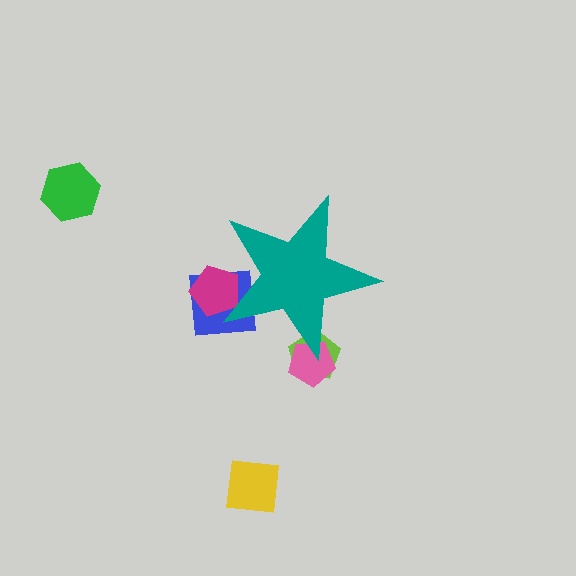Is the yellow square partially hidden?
No, the yellow square is fully visible.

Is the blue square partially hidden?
Yes, the blue square is partially hidden behind the teal star.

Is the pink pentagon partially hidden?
Yes, the pink pentagon is partially hidden behind the teal star.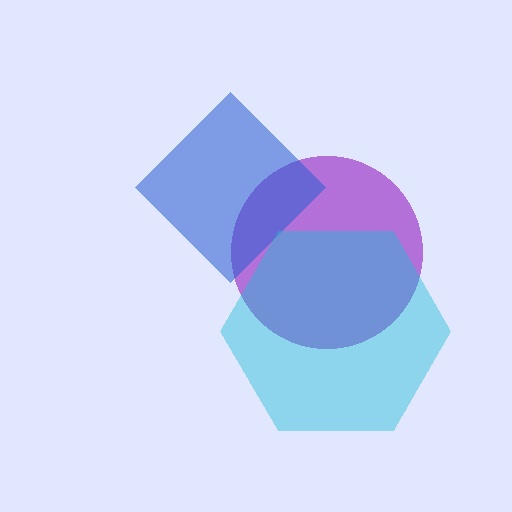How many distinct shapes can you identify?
There are 3 distinct shapes: a purple circle, a blue diamond, a cyan hexagon.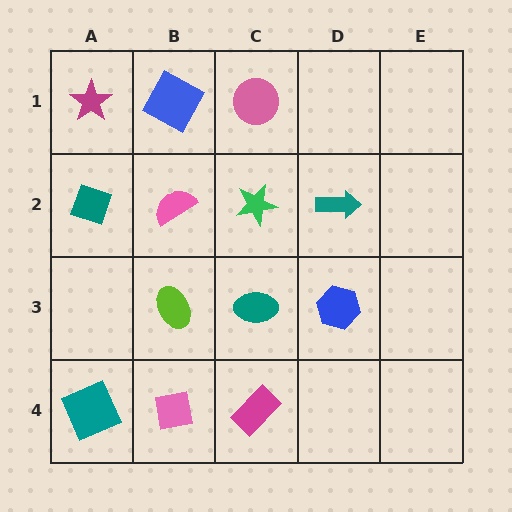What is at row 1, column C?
A pink circle.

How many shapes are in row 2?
4 shapes.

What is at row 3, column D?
A blue hexagon.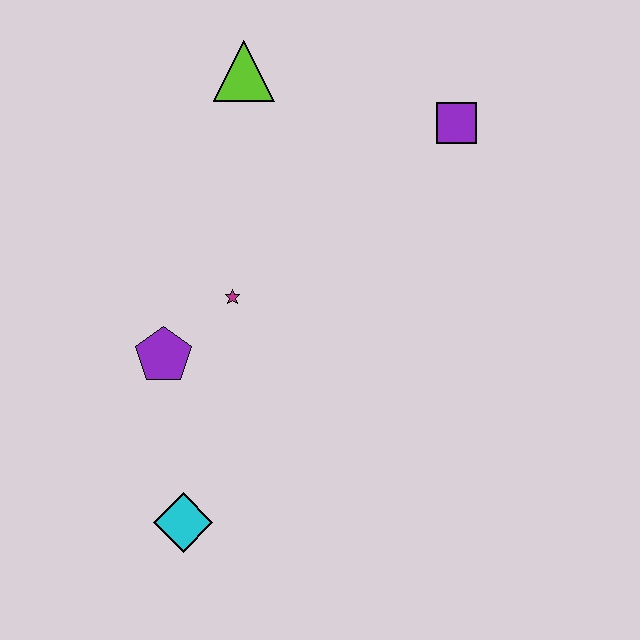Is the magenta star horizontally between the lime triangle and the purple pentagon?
Yes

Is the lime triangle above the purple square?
Yes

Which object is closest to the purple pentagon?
The magenta star is closest to the purple pentagon.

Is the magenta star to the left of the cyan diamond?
No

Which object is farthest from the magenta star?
The purple square is farthest from the magenta star.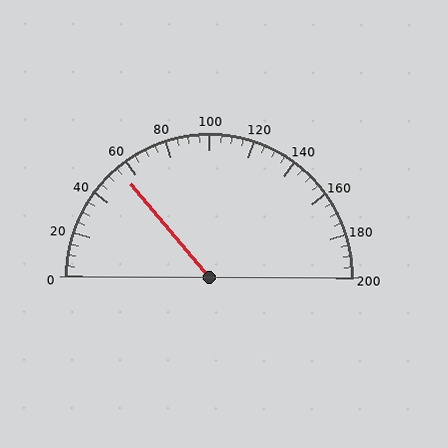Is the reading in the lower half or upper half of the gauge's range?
The reading is in the lower half of the range (0 to 200).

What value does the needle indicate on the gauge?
The needle indicates approximately 55.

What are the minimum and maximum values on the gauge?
The gauge ranges from 0 to 200.